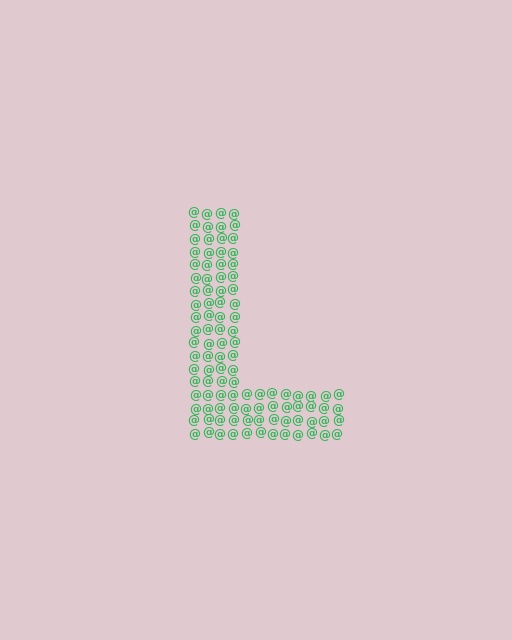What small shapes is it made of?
It is made of small at signs.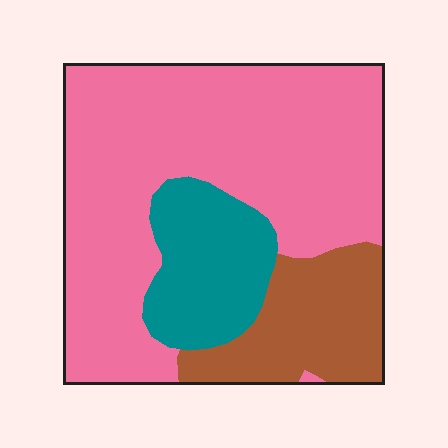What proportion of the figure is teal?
Teal covers roughly 15% of the figure.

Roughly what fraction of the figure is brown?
Brown covers about 20% of the figure.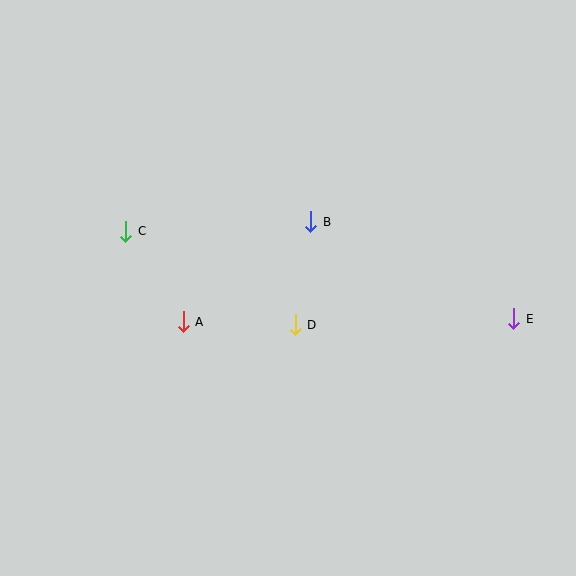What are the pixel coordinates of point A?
Point A is at (183, 322).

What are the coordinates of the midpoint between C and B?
The midpoint between C and B is at (218, 226).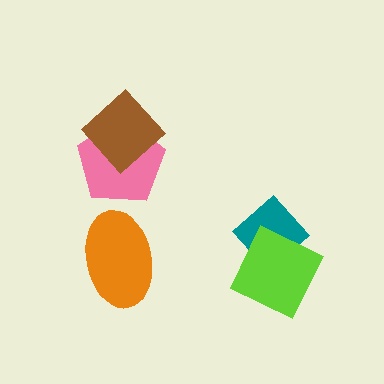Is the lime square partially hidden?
No, no other shape covers it.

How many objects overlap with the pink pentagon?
1 object overlaps with the pink pentagon.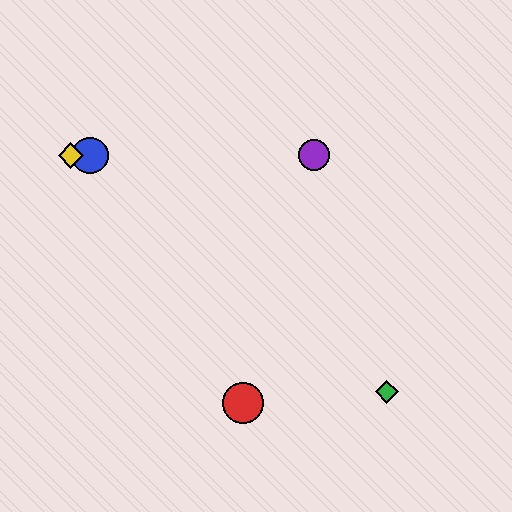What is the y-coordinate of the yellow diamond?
The yellow diamond is at y≈155.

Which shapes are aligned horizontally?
The blue circle, the yellow diamond, the purple circle are aligned horizontally.